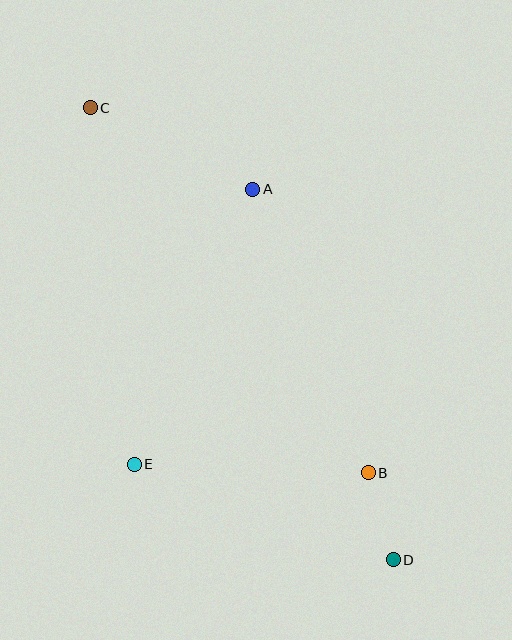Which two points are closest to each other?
Points B and D are closest to each other.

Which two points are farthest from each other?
Points C and D are farthest from each other.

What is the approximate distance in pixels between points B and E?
The distance between B and E is approximately 235 pixels.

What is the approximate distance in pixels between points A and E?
The distance between A and E is approximately 299 pixels.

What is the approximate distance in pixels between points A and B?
The distance between A and B is approximately 306 pixels.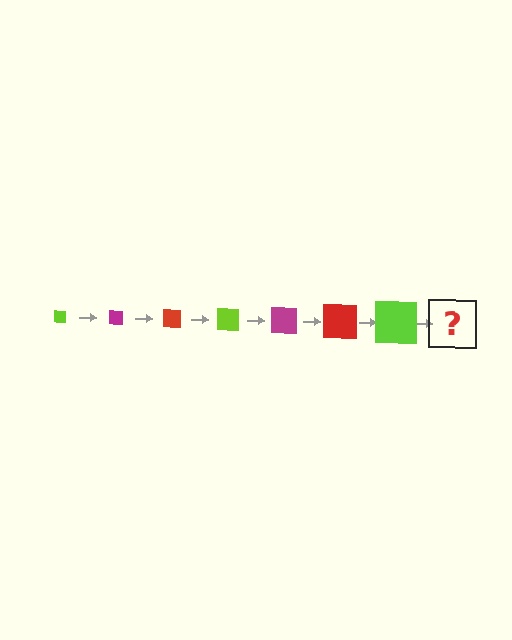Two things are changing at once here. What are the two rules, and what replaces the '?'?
The two rules are that the square grows larger each step and the color cycles through lime, magenta, and red. The '?' should be a magenta square, larger than the previous one.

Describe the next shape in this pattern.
It should be a magenta square, larger than the previous one.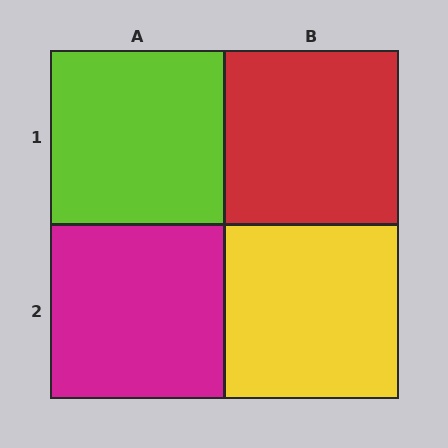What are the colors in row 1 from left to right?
Lime, red.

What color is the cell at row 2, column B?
Yellow.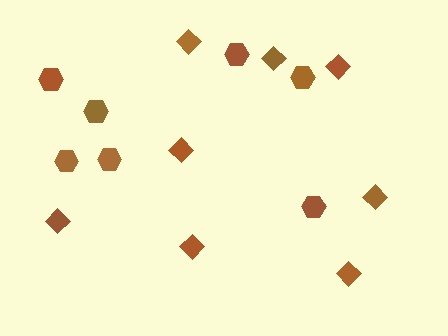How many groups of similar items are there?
There are 2 groups: one group of diamonds (8) and one group of hexagons (7).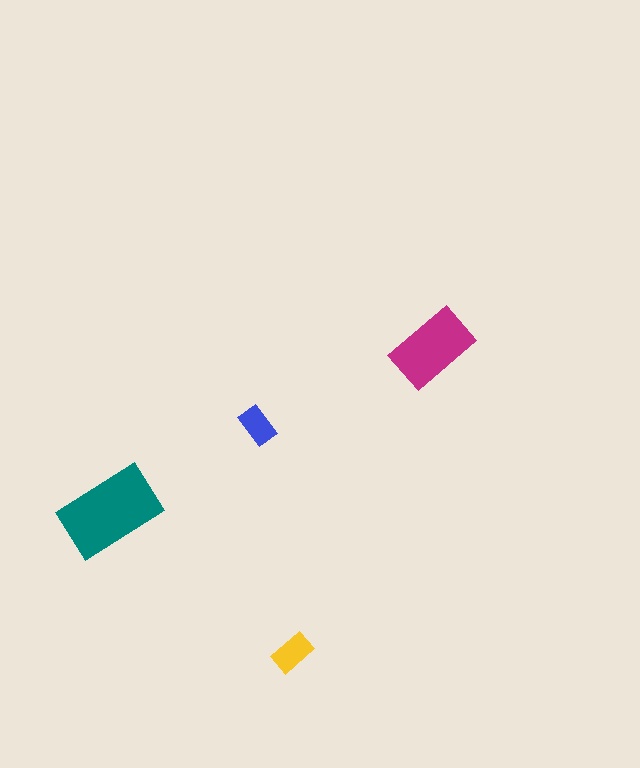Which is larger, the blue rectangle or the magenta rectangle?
The magenta one.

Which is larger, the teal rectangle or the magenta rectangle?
The teal one.